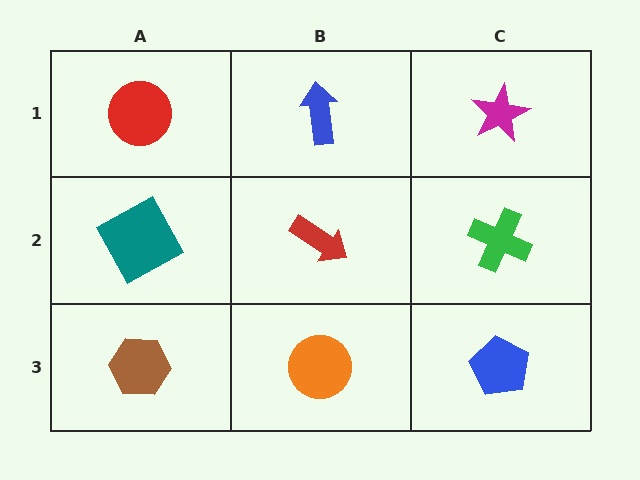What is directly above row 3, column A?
A teal square.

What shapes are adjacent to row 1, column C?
A green cross (row 2, column C), a blue arrow (row 1, column B).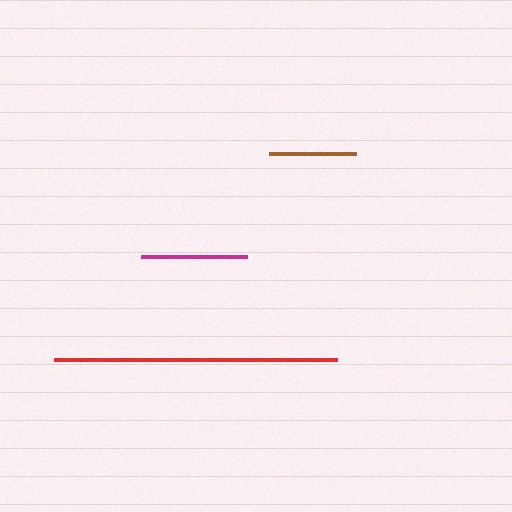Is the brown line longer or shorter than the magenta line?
The magenta line is longer than the brown line.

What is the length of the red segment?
The red segment is approximately 284 pixels long.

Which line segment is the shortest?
The brown line is the shortest at approximately 87 pixels.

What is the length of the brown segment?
The brown segment is approximately 87 pixels long.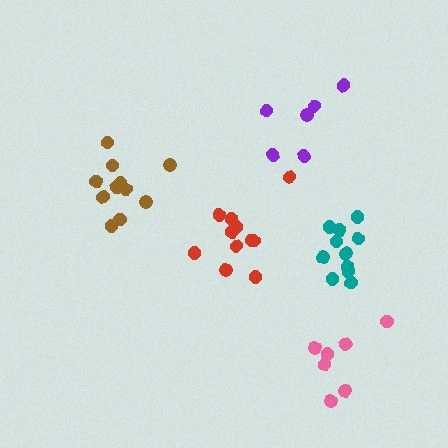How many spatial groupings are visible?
There are 5 spatial groupings.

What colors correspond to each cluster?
The clusters are colored: brown, teal, purple, pink, red.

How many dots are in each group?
Group 1: 11 dots, Group 2: 11 dots, Group 3: 6 dots, Group 4: 7 dots, Group 5: 11 dots (46 total).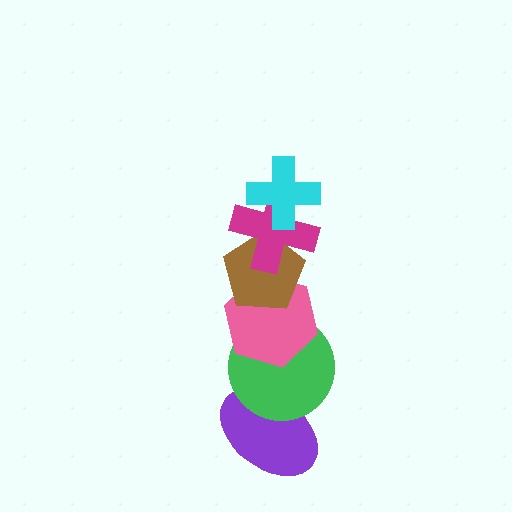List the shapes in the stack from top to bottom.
From top to bottom: the cyan cross, the magenta cross, the brown pentagon, the pink hexagon, the green circle, the purple ellipse.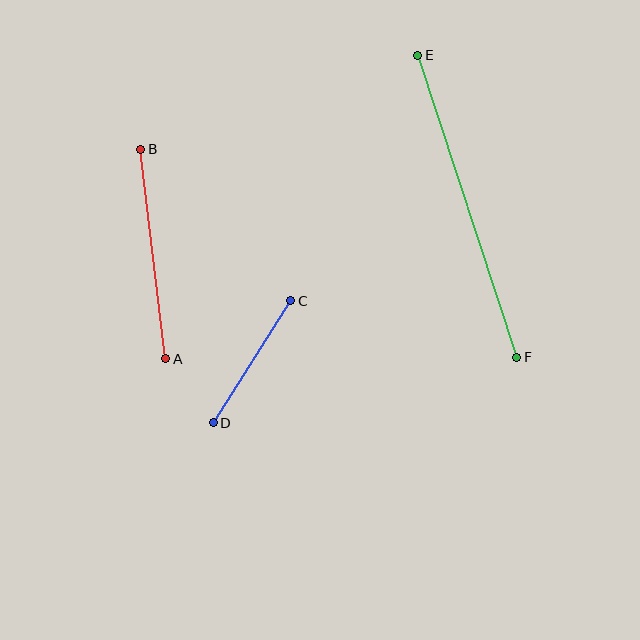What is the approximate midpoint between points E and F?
The midpoint is at approximately (467, 206) pixels.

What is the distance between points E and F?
The distance is approximately 318 pixels.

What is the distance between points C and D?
The distance is approximately 145 pixels.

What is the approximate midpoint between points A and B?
The midpoint is at approximately (153, 254) pixels.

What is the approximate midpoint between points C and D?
The midpoint is at approximately (252, 362) pixels.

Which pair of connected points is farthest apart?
Points E and F are farthest apart.